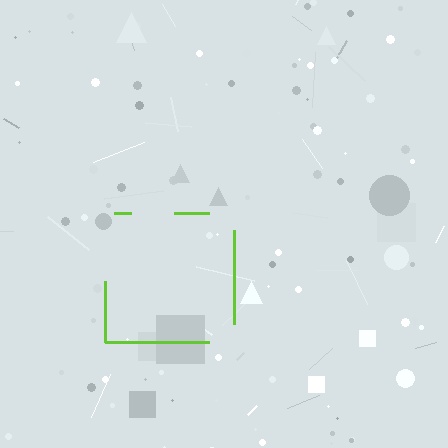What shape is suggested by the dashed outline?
The dashed outline suggests a square.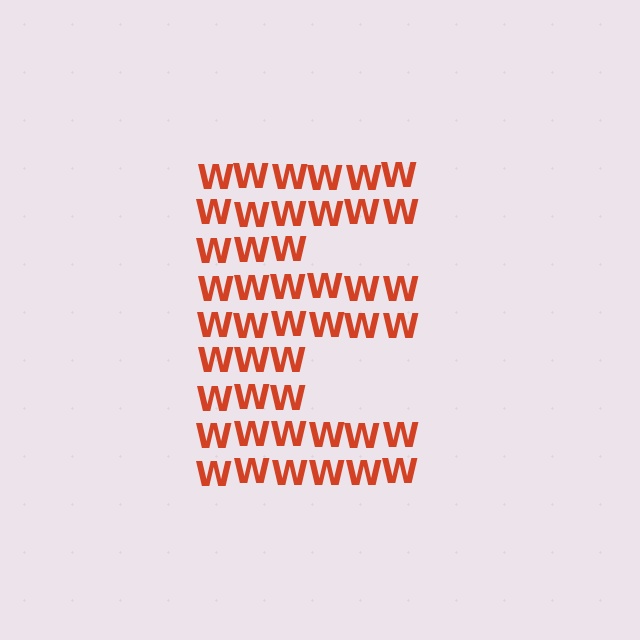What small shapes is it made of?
It is made of small letter W's.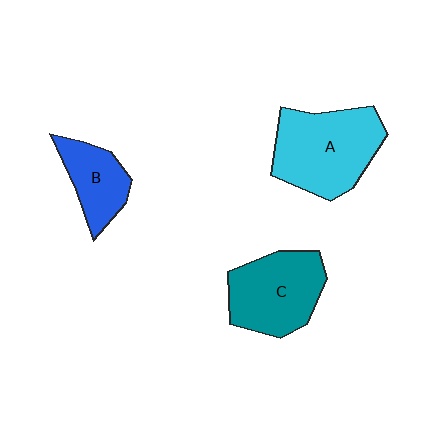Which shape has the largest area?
Shape A (cyan).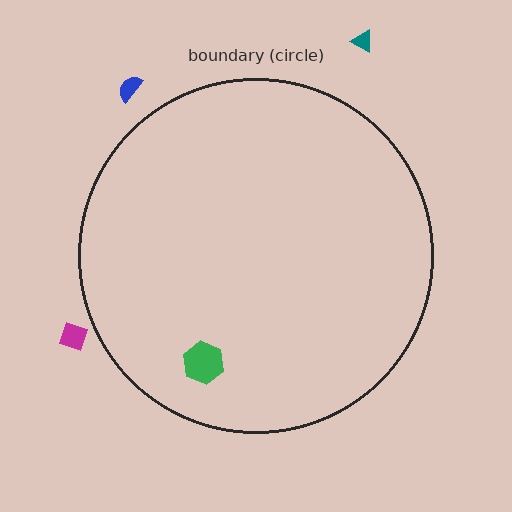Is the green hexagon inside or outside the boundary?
Inside.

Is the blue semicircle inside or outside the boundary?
Outside.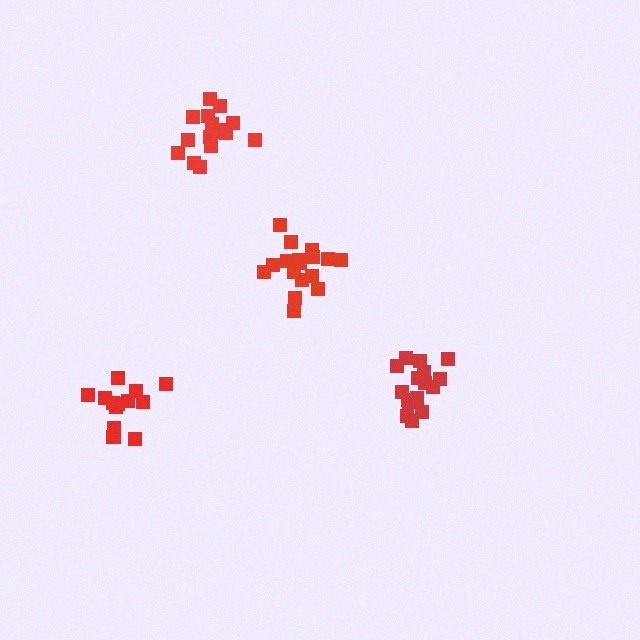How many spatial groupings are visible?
There are 4 spatial groupings.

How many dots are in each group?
Group 1: 13 dots, Group 2: 16 dots, Group 3: 16 dots, Group 4: 18 dots (63 total).